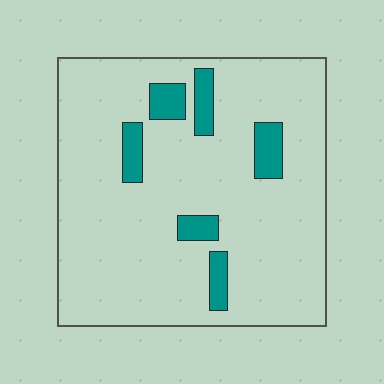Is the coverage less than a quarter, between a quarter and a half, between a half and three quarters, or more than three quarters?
Less than a quarter.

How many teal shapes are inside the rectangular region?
6.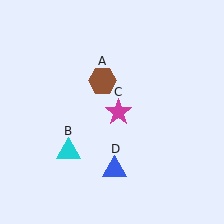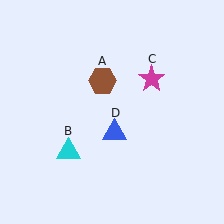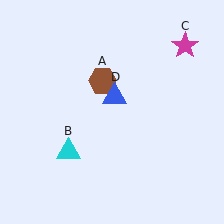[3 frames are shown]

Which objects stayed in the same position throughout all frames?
Brown hexagon (object A) and cyan triangle (object B) remained stationary.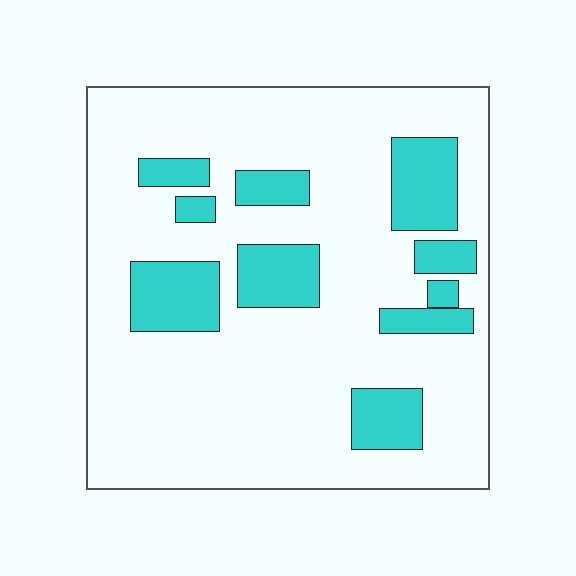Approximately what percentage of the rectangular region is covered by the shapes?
Approximately 20%.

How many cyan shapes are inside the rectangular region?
10.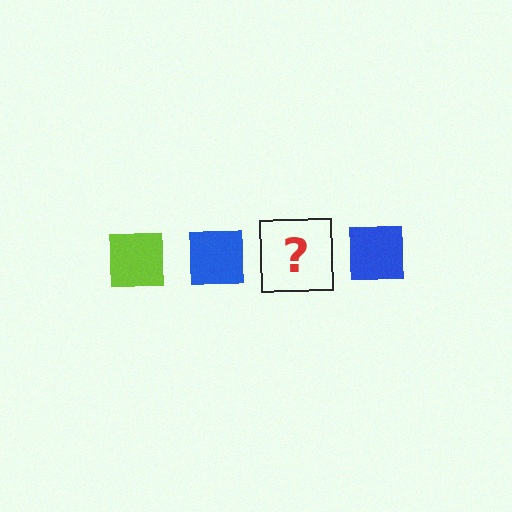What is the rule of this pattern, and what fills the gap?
The rule is that the pattern cycles through lime, blue squares. The gap should be filled with a lime square.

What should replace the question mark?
The question mark should be replaced with a lime square.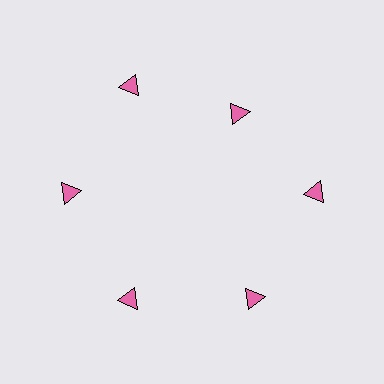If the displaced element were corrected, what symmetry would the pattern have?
It would have 6-fold rotational symmetry — the pattern would map onto itself every 60 degrees.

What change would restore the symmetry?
The symmetry would be restored by moving it outward, back onto the ring so that all 6 triangles sit at equal angles and equal distance from the center.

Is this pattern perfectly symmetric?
No. The 6 pink triangles are arranged in a ring, but one element near the 1 o'clock position is pulled inward toward the center, breaking the 6-fold rotational symmetry.